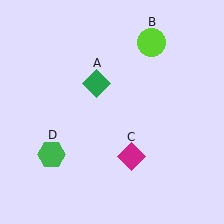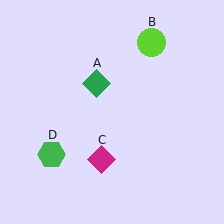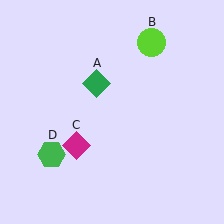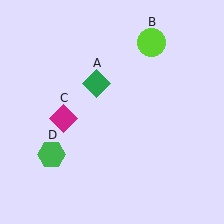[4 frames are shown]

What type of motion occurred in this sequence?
The magenta diamond (object C) rotated clockwise around the center of the scene.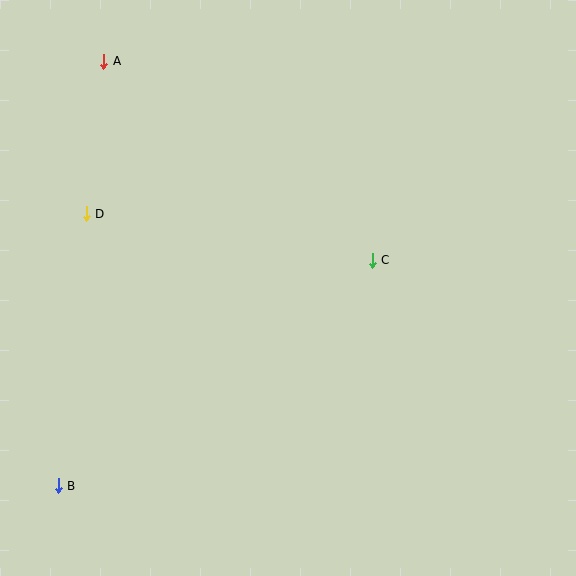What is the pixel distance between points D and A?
The distance between D and A is 153 pixels.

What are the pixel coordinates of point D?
Point D is at (86, 214).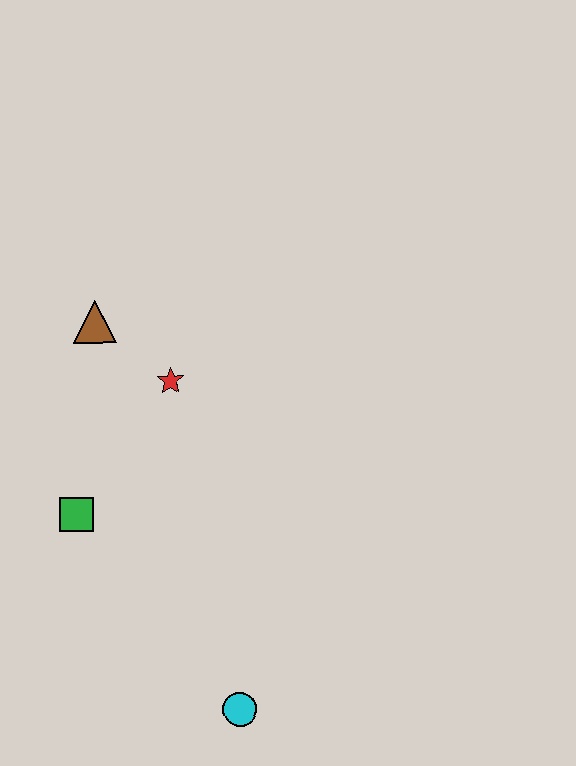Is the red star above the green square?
Yes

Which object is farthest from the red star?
The cyan circle is farthest from the red star.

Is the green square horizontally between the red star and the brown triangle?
No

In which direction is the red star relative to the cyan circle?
The red star is above the cyan circle.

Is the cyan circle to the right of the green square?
Yes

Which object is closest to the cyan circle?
The green square is closest to the cyan circle.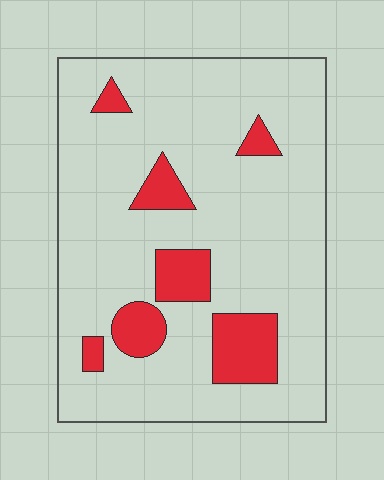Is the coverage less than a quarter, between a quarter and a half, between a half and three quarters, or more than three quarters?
Less than a quarter.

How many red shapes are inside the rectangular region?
7.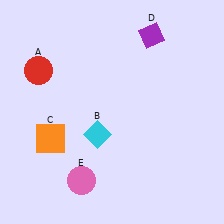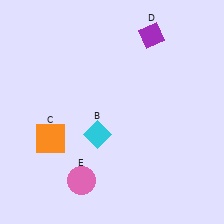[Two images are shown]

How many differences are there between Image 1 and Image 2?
There is 1 difference between the two images.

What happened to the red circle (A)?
The red circle (A) was removed in Image 2. It was in the top-left area of Image 1.